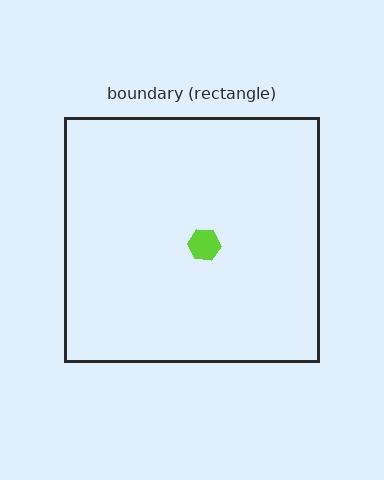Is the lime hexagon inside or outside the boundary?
Inside.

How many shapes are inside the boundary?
1 inside, 0 outside.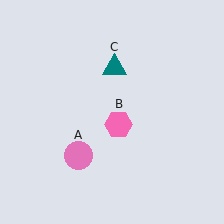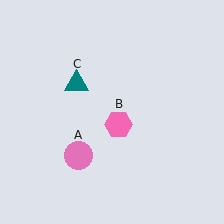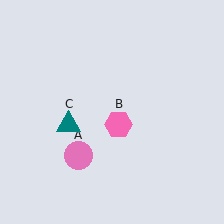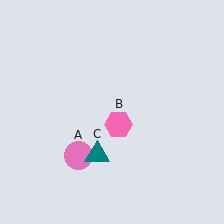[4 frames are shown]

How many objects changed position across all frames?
1 object changed position: teal triangle (object C).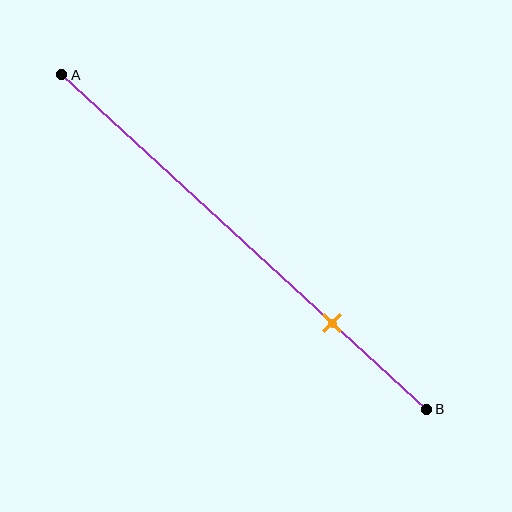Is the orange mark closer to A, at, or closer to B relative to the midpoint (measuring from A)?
The orange mark is closer to point B than the midpoint of segment AB.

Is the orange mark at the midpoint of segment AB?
No, the mark is at about 75% from A, not at the 50% midpoint.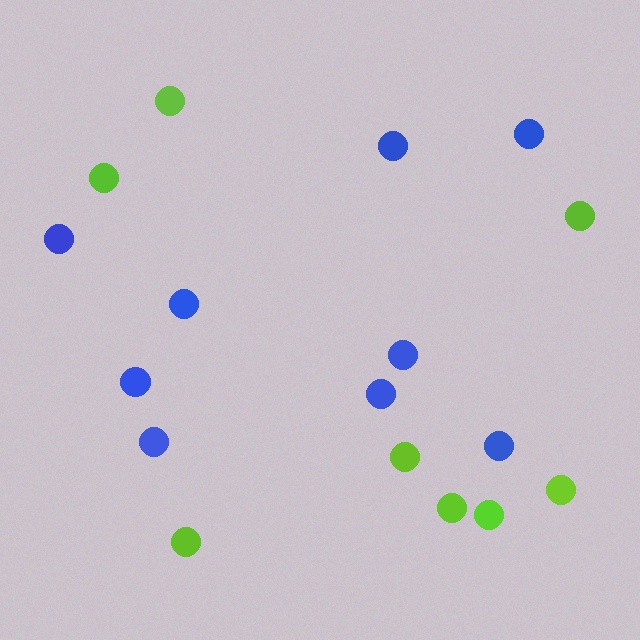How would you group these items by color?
There are 2 groups: one group of lime circles (8) and one group of blue circles (9).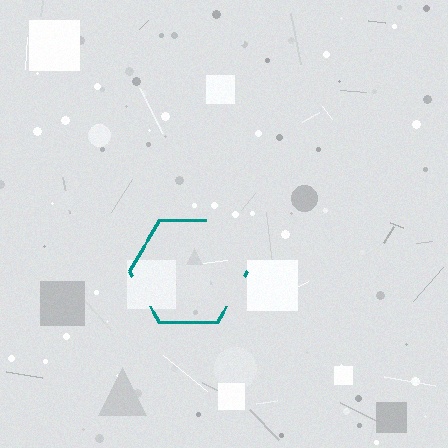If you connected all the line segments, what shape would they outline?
They would outline a hexagon.